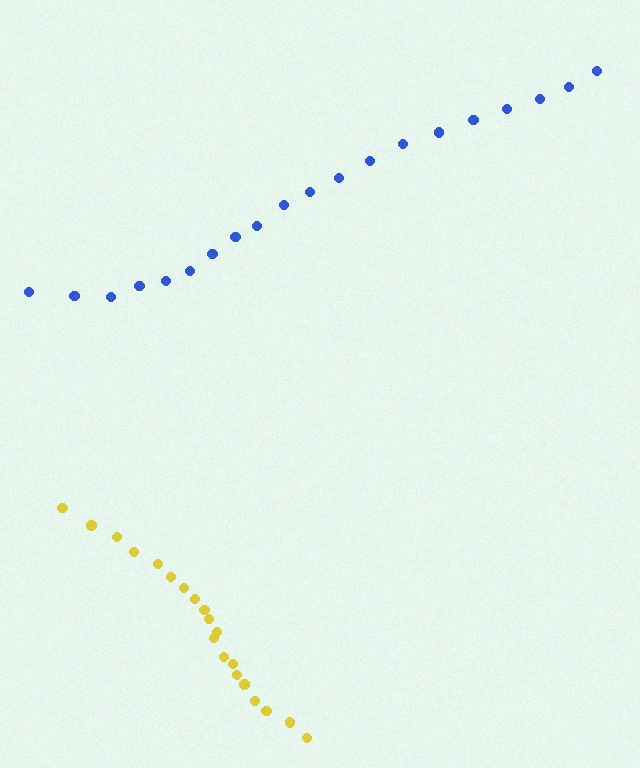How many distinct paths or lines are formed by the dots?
There are 2 distinct paths.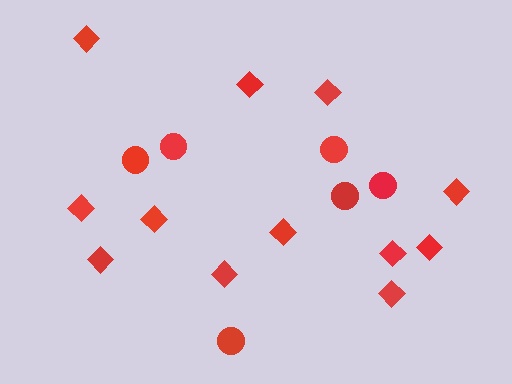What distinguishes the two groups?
There are 2 groups: one group of circles (6) and one group of diamonds (12).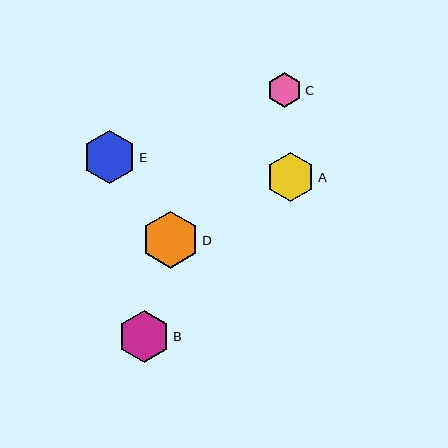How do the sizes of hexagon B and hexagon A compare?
Hexagon B and hexagon A are approximately the same size.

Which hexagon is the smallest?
Hexagon C is the smallest with a size of approximately 35 pixels.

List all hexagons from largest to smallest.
From largest to smallest: D, E, B, A, C.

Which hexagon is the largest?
Hexagon D is the largest with a size of approximately 57 pixels.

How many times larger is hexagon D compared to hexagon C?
Hexagon D is approximately 1.6 times the size of hexagon C.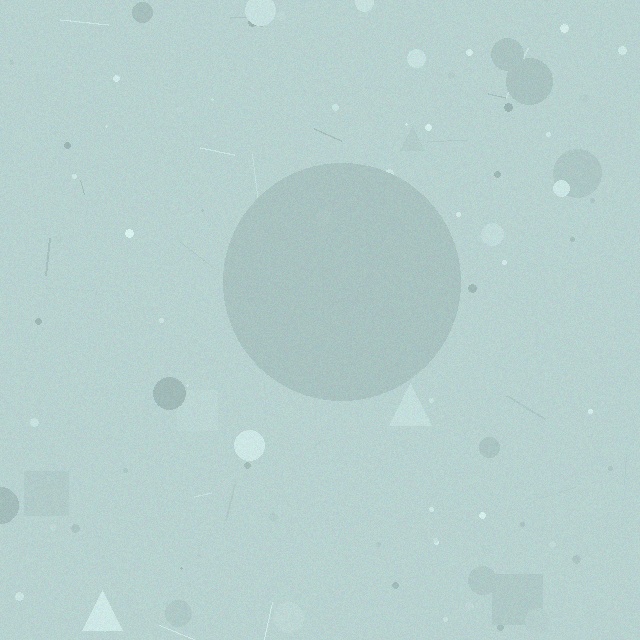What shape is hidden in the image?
A circle is hidden in the image.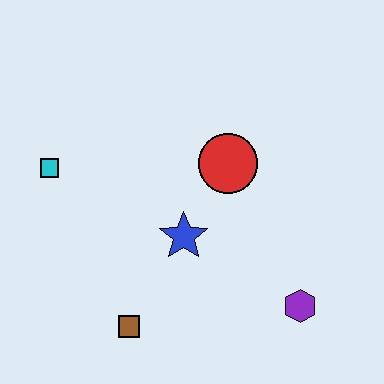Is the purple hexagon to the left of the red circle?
No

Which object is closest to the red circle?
The blue star is closest to the red circle.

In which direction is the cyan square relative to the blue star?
The cyan square is to the left of the blue star.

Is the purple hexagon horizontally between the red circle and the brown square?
No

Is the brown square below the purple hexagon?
Yes